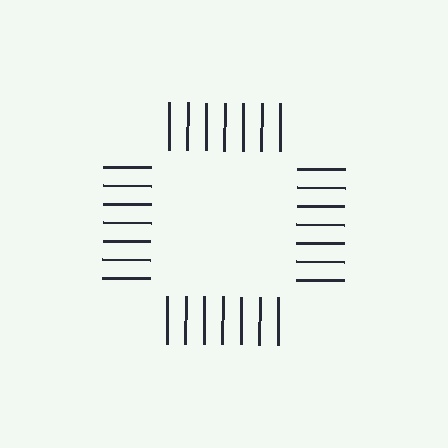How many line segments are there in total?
28 — 7 along each of the 4 edges.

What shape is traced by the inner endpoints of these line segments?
An illusory square — the line segments terminate on its edges but no continuous stroke is drawn.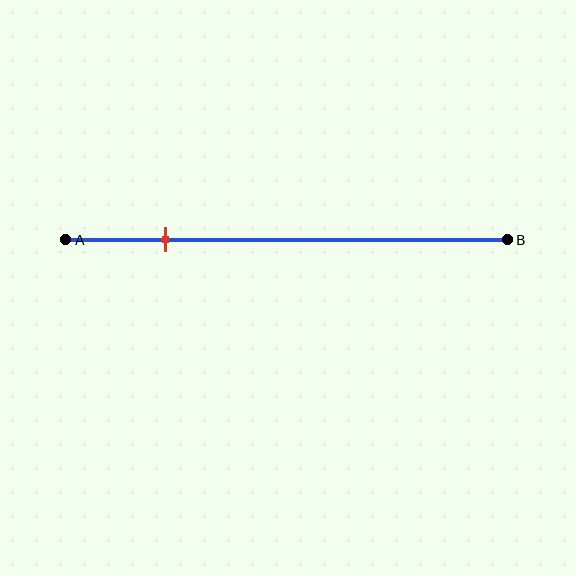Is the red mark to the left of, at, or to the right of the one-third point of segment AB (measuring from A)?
The red mark is to the left of the one-third point of segment AB.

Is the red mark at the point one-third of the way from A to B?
No, the mark is at about 25% from A, not at the 33% one-third point.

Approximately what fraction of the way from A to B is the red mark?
The red mark is approximately 25% of the way from A to B.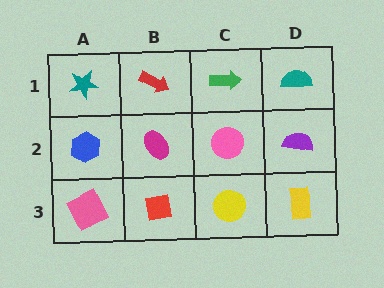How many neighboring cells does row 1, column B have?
3.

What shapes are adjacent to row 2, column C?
A green arrow (row 1, column C), a yellow circle (row 3, column C), a magenta ellipse (row 2, column B), a purple semicircle (row 2, column D).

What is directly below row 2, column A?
A pink square.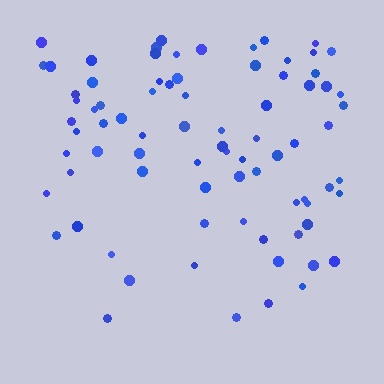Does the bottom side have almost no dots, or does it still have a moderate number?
Still a moderate number, just noticeably fewer than the top.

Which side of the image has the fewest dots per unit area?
The bottom.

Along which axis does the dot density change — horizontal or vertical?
Vertical.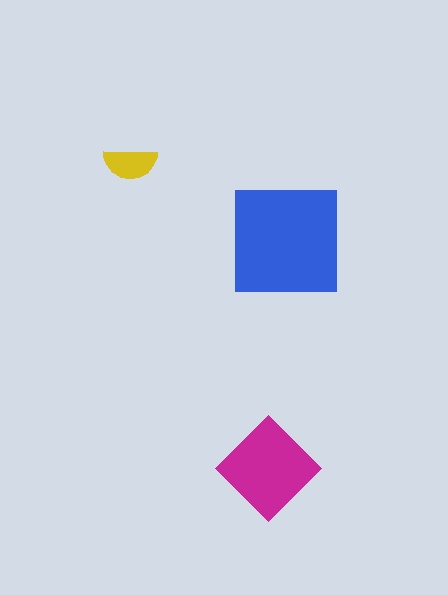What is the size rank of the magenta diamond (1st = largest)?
2nd.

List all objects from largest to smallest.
The blue square, the magenta diamond, the yellow semicircle.